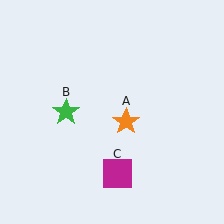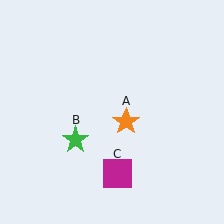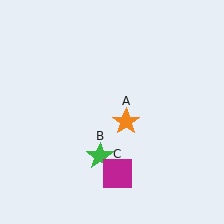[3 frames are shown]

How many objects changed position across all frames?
1 object changed position: green star (object B).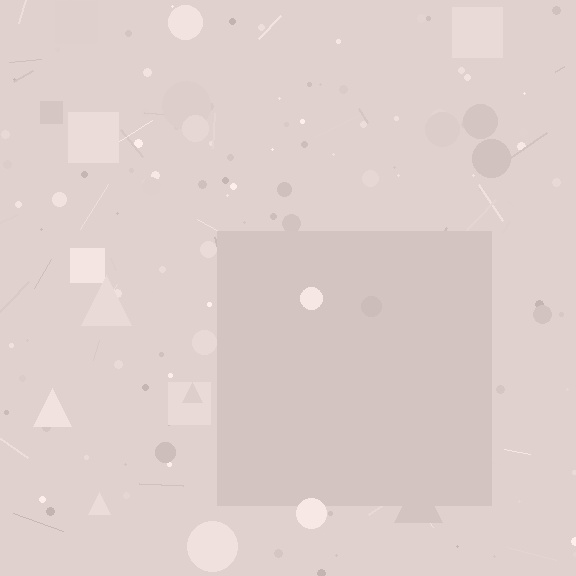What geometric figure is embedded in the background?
A square is embedded in the background.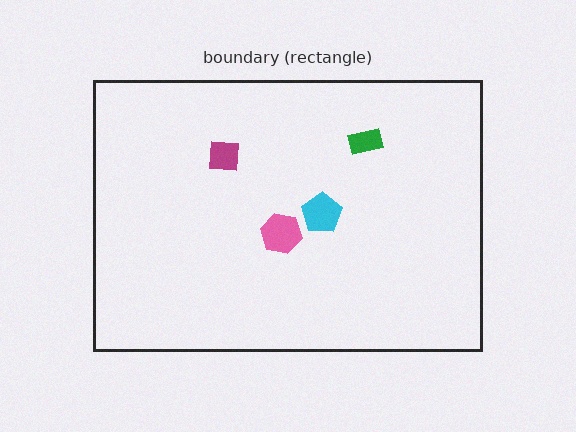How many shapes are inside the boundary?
4 inside, 0 outside.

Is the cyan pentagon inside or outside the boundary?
Inside.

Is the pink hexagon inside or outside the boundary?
Inside.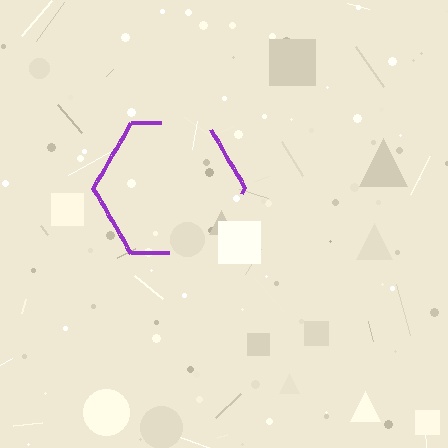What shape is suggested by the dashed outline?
The dashed outline suggests a hexagon.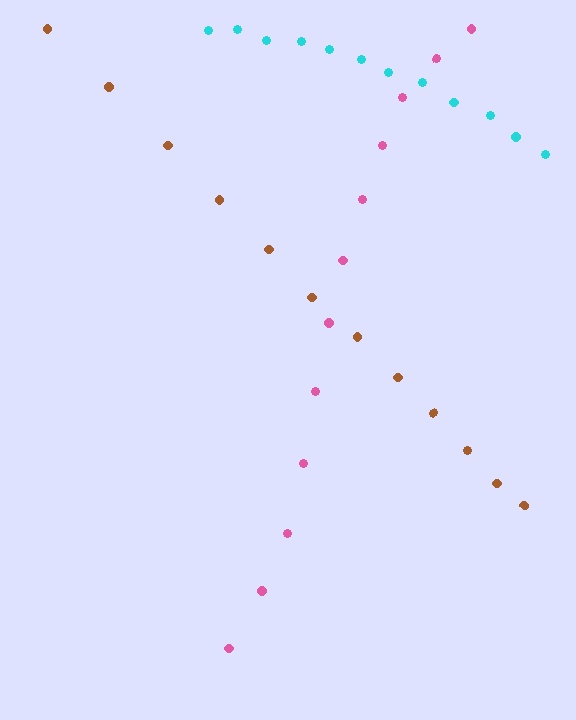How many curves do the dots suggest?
There are 3 distinct paths.